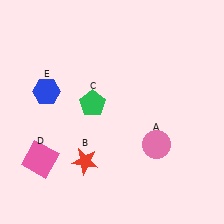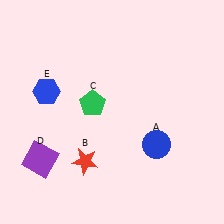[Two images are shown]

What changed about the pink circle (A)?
In Image 1, A is pink. In Image 2, it changed to blue.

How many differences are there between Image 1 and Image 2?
There are 2 differences between the two images.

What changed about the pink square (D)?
In Image 1, D is pink. In Image 2, it changed to purple.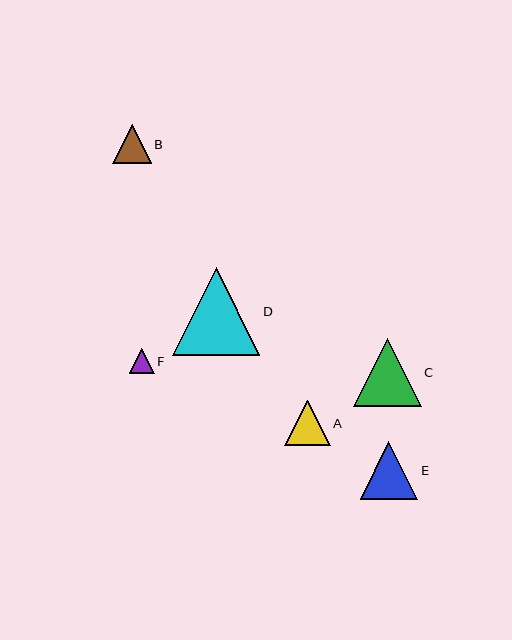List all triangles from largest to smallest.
From largest to smallest: D, C, E, A, B, F.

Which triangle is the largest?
Triangle D is the largest with a size of approximately 87 pixels.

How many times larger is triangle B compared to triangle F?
Triangle B is approximately 1.5 times the size of triangle F.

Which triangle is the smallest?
Triangle F is the smallest with a size of approximately 25 pixels.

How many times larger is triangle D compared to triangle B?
Triangle D is approximately 2.3 times the size of triangle B.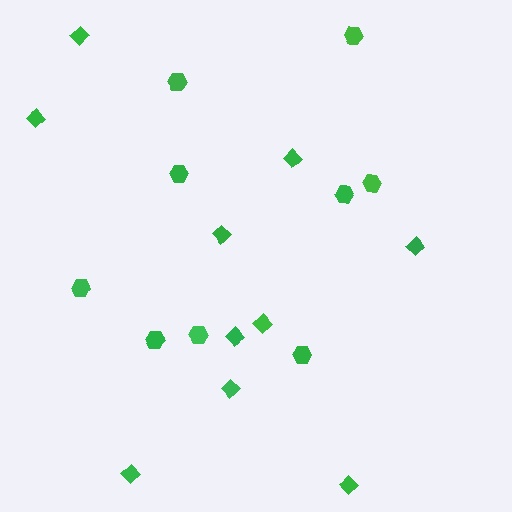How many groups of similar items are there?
There are 2 groups: one group of diamonds (10) and one group of hexagons (9).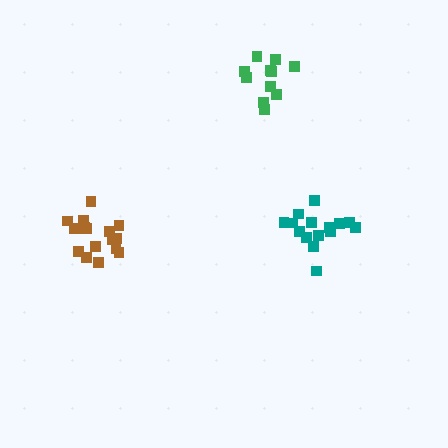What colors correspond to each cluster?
The clusters are colored: teal, green, brown.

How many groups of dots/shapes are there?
There are 3 groups.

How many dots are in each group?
Group 1: 15 dots, Group 2: 11 dots, Group 3: 17 dots (43 total).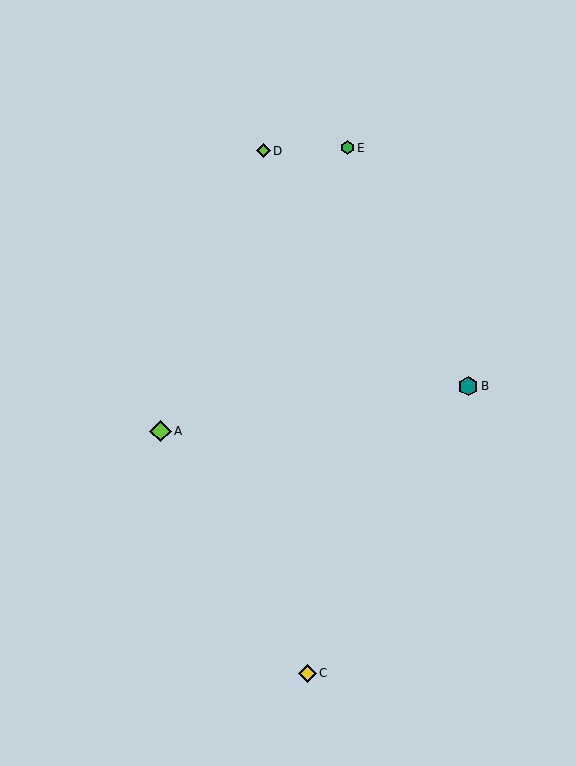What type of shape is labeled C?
Shape C is a yellow diamond.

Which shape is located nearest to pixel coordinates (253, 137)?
The lime diamond (labeled D) at (263, 151) is nearest to that location.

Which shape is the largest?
The lime diamond (labeled A) is the largest.